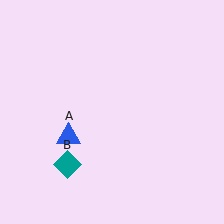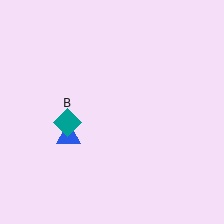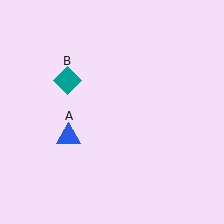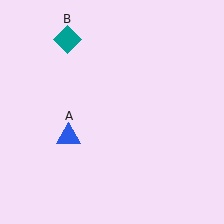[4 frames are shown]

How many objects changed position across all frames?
1 object changed position: teal diamond (object B).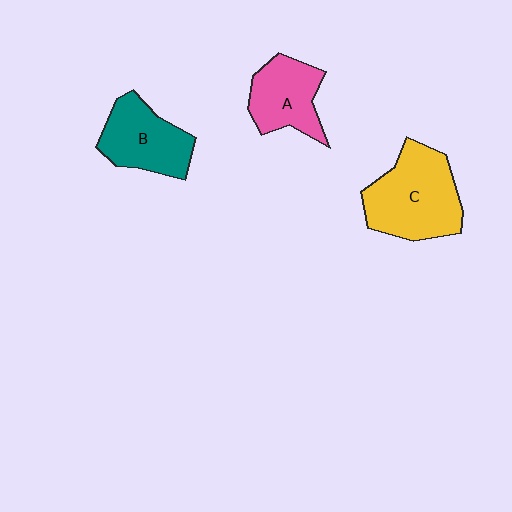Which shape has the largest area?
Shape C (yellow).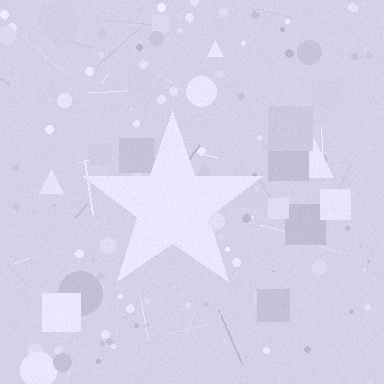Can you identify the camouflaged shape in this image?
The camouflaged shape is a star.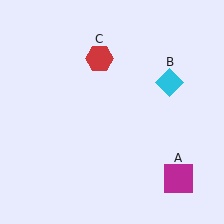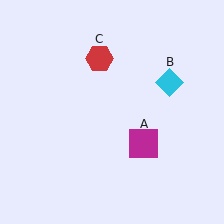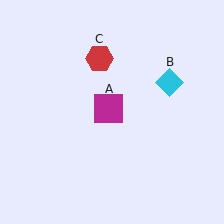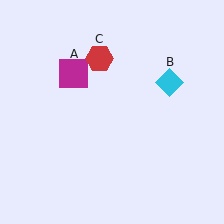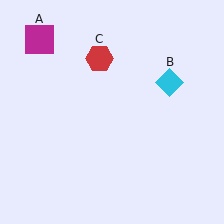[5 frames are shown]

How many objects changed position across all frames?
1 object changed position: magenta square (object A).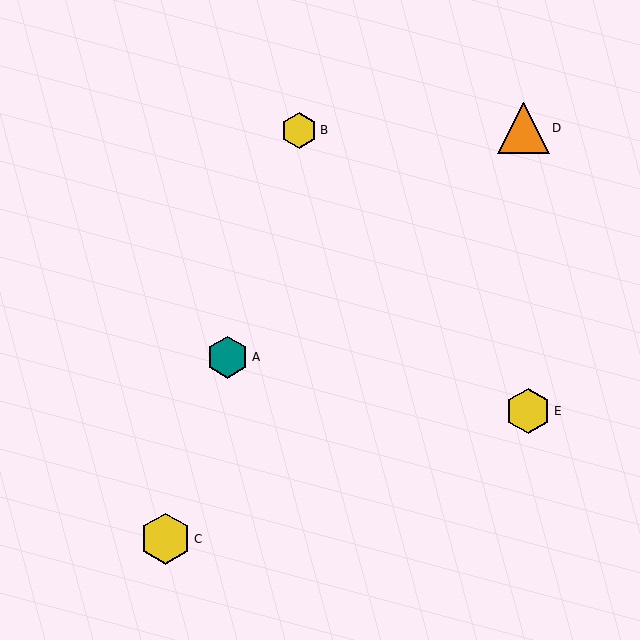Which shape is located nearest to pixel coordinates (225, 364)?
The teal hexagon (labeled A) at (227, 357) is nearest to that location.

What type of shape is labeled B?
Shape B is a yellow hexagon.